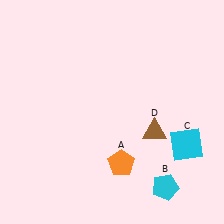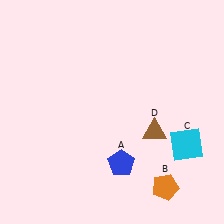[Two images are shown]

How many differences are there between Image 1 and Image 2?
There are 2 differences between the two images.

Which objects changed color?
A changed from orange to blue. B changed from cyan to orange.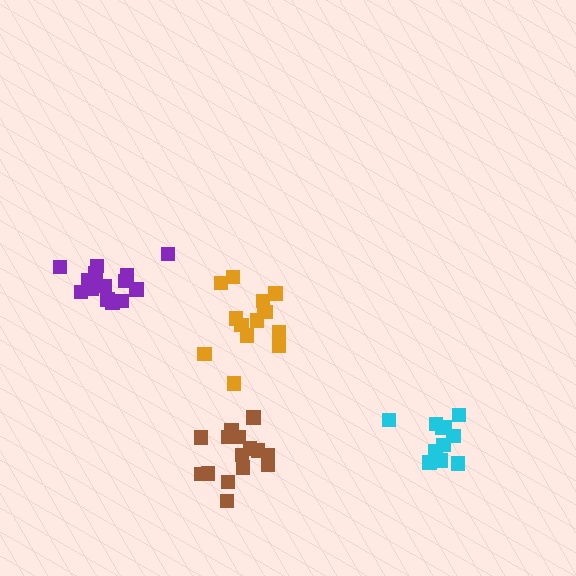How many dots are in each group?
Group 1: 15 dots, Group 2: 14 dots, Group 3: 11 dots, Group 4: 15 dots (55 total).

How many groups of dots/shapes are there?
There are 4 groups.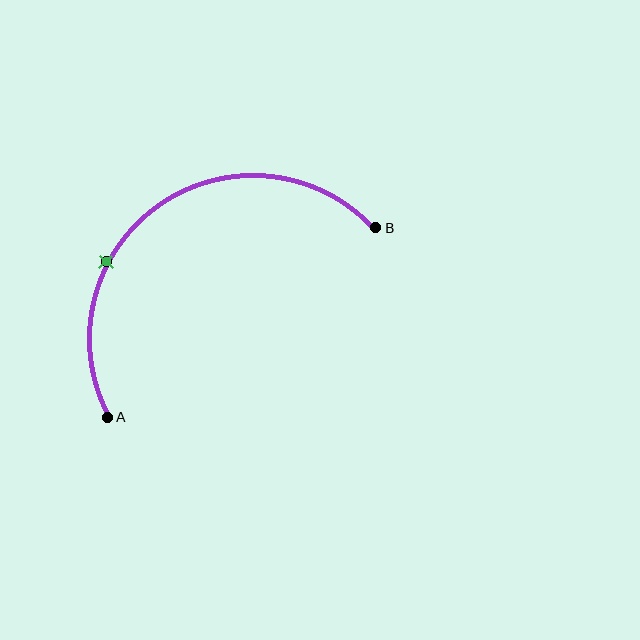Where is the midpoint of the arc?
The arc midpoint is the point on the curve farthest from the straight line joining A and B. It sits above and to the left of that line.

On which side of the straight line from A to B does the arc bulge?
The arc bulges above and to the left of the straight line connecting A and B.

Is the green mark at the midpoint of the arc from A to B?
No. The green mark lies on the arc but is closer to endpoint A. The arc midpoint would be at the point on the curve equidistant along the arc from both A and B.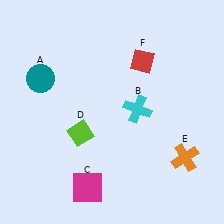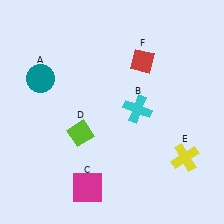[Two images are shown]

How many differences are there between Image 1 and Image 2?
There is 1 difference between the two images.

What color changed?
The cross (E) changed from orange in Image 1 to yellow in Image 2.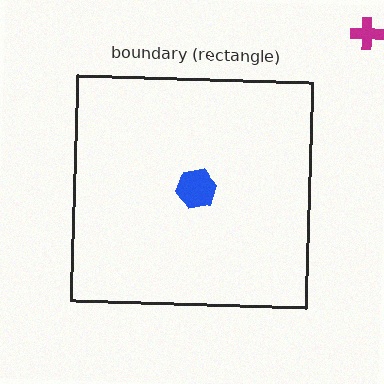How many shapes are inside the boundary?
1 inside, 1 outside.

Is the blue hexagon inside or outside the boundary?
Inside.